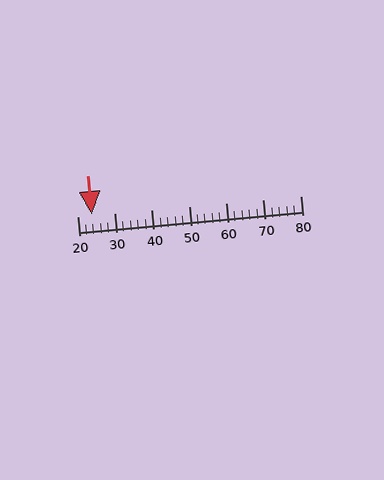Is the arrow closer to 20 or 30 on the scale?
The arrow is closer to 20.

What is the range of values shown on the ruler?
The ruler shows values from 20 to 80.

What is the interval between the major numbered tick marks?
The major tick marks are spaced 10 units apart.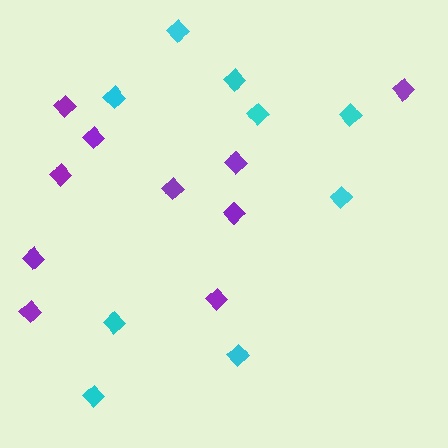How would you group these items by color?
There are 2 groups: one group of purple diamonds (10) and one group of cyan diamonds (9).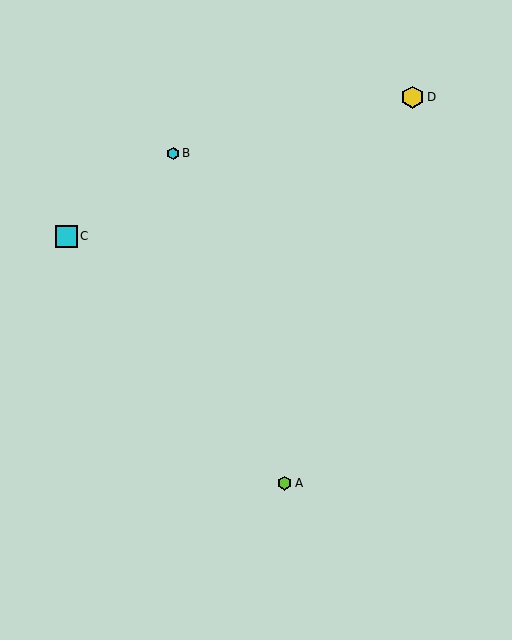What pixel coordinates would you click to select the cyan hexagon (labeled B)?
Click at (173, 153) to select the cyan hexagon B.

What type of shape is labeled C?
Shape C is a cyan square.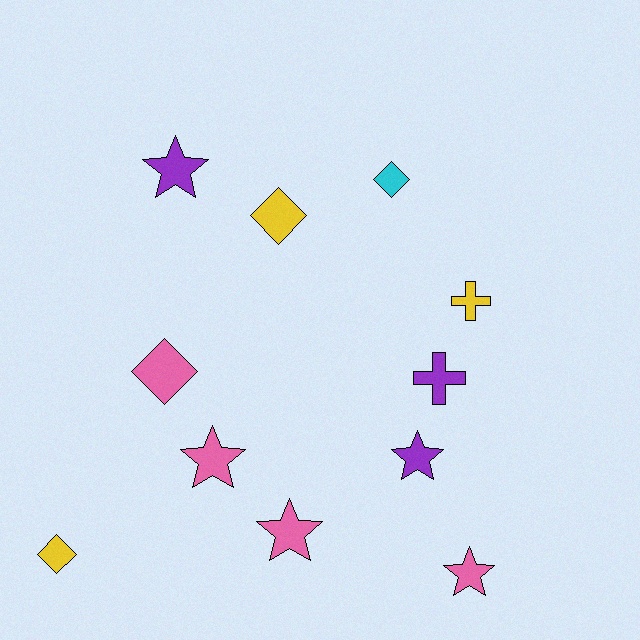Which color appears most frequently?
Pink, with 4 objects.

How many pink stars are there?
There are 3 pink stars.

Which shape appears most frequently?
Star, with 5 objects.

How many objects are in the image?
There are 11 objects.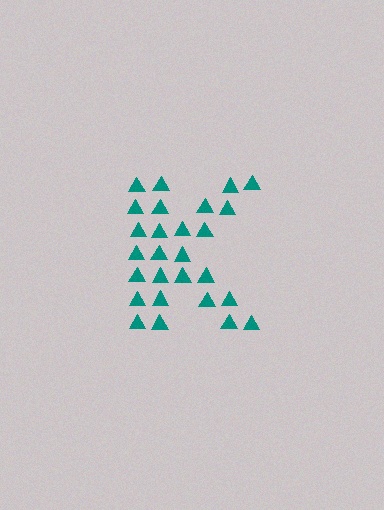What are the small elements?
The small elements are triangles.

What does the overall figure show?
The overall figure shows the letter K.